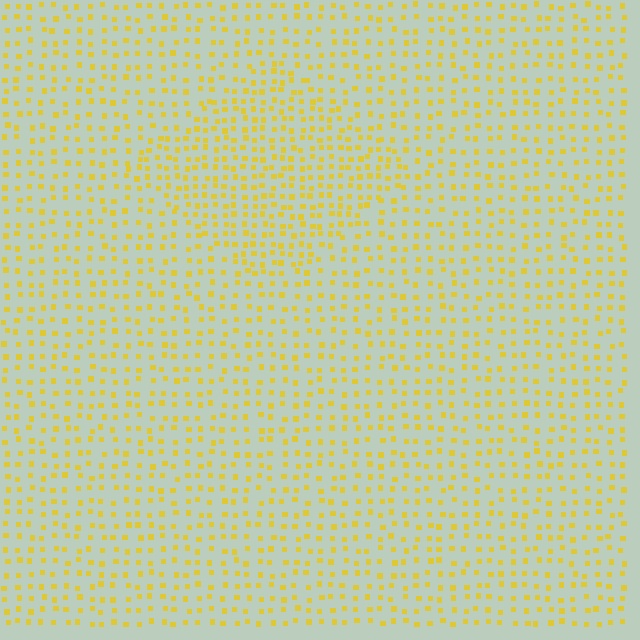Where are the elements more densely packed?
The elements are more densely packed inside the diamond boundary.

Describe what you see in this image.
The image contains small yellow elements arranged at two different densities. A diamond-shaped region is visible where the elements are more densely packed than the surrounding area.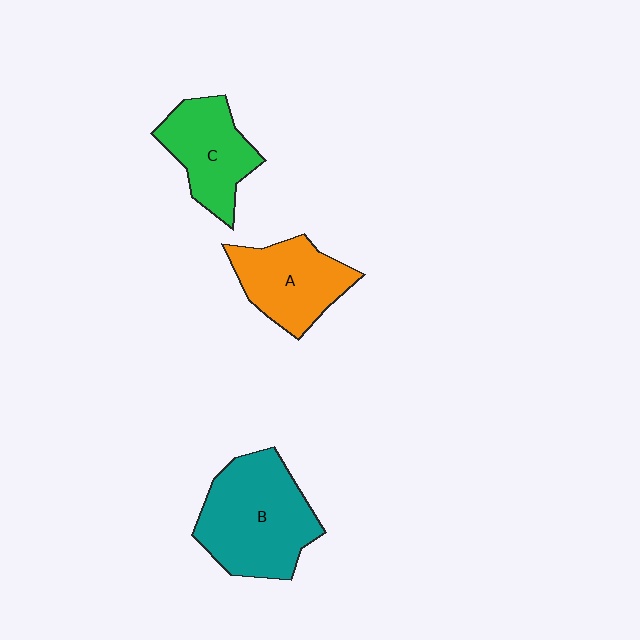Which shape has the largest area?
Shape B (teal).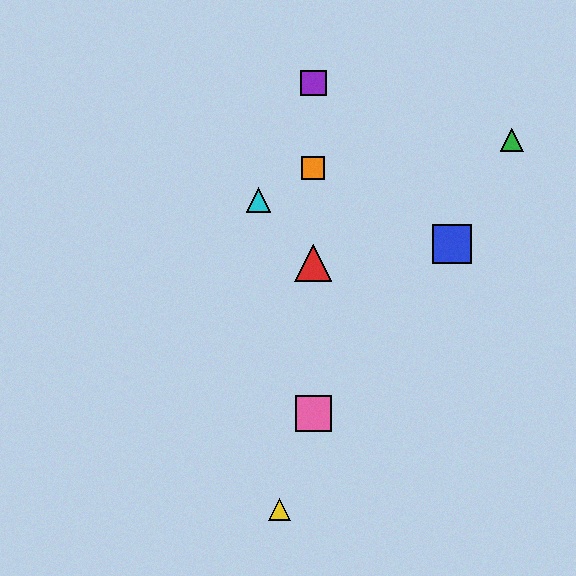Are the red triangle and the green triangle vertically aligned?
No, the red triangle is at x≈313 and the green triangle is at x≈512.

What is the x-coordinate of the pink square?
The pink square is at x≈313.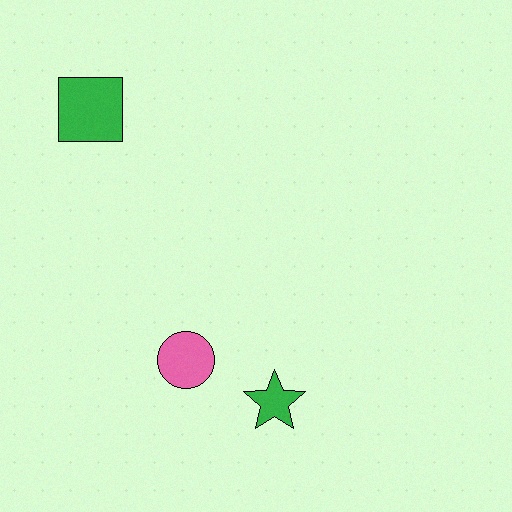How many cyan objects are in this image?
There are no cyan objects.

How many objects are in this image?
There are 3 objects.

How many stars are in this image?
There is 1 star.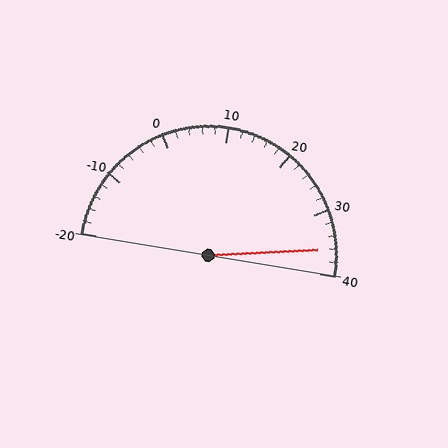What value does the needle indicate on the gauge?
The needle indicates approximately 36.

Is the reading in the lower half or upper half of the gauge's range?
The reading is in the upper half of the range (-20 to 40).